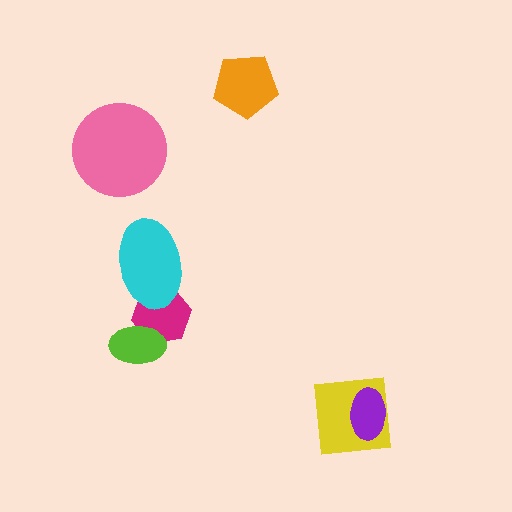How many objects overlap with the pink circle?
0 objects overlap with the pink circle.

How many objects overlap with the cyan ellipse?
1 object overlaps with the cyan ellipse.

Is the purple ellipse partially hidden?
No, no other shape covers it.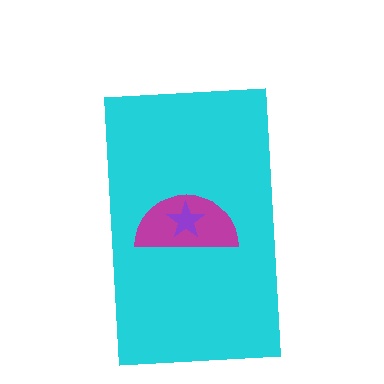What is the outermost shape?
The cyan rectangle.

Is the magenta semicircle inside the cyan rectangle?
Yes.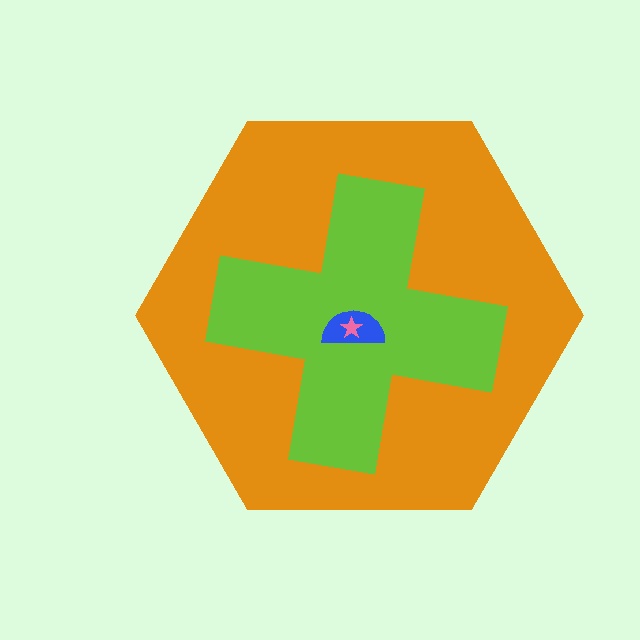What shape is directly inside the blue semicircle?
The pink star.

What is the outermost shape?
The orange hexagon.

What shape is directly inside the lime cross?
The blue semicircle.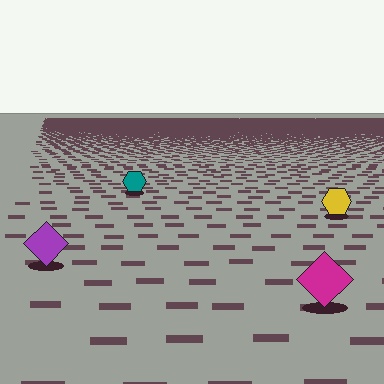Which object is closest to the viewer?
The magenta diamond is closest. The texture marks near it are larger and more spread out.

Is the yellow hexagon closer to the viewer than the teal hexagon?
Yes. The yellow hexagon is closer — you can tell from the texture gradient: the ground texture is coarser near it.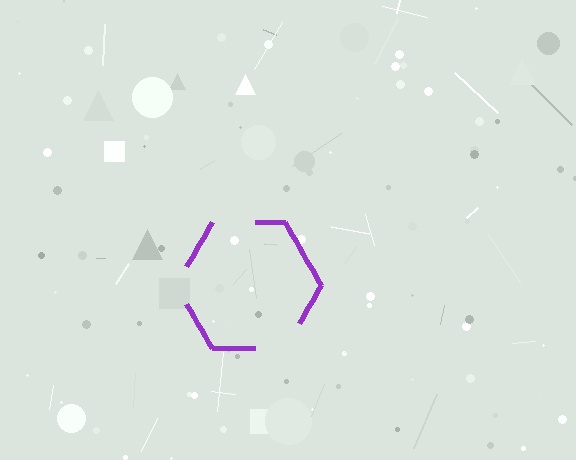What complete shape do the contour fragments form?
The contour fragments form a hexagon.